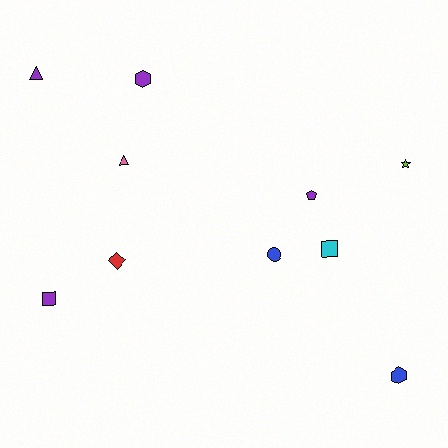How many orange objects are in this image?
There are no orange objects.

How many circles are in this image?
There is 1 circle.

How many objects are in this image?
There are 10 objects.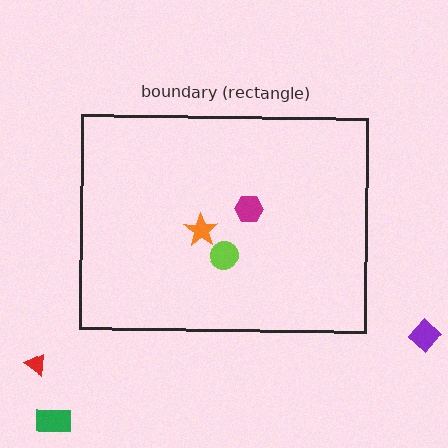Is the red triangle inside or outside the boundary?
Outside.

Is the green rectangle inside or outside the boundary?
Outside.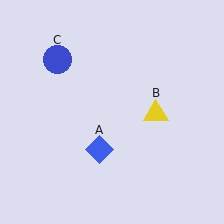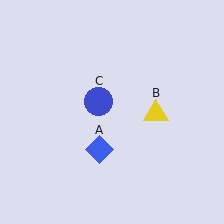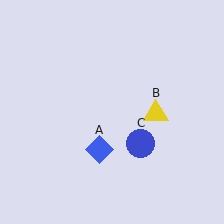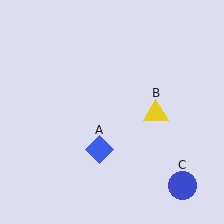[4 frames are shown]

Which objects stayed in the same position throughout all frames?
Blue diamond (object A) and yellow triangle (object B) remained stationary.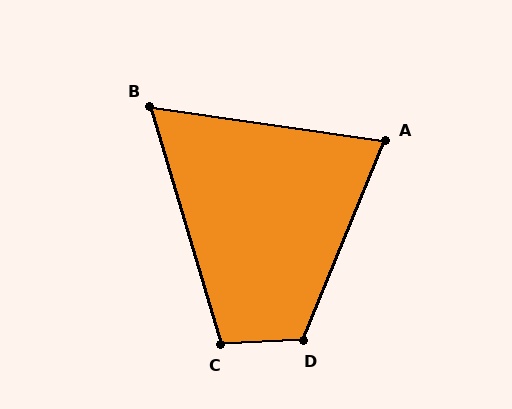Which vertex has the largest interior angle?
D, at approximately 115 degrees.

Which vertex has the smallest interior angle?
B, at approximately 65 degrees.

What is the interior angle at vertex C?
Approximately 104 degrees (obtuse).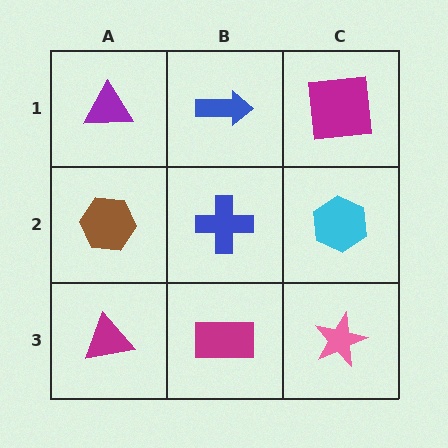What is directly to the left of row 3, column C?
A magenta rectangle.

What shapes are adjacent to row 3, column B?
A blue cross (row 2, column B), a magenta triangle (row 3, column A), a pink star (row 3, column C).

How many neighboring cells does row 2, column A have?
3.